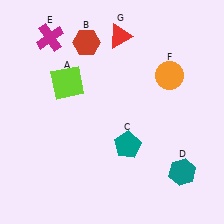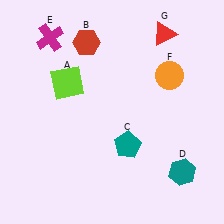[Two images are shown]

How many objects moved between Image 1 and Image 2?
1 object moved between the two images.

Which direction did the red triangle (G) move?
The red triangle (G) moved right.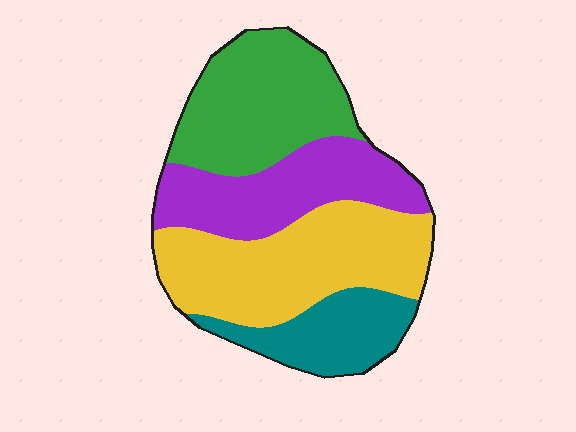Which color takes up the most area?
Yellow, at roughly 35%.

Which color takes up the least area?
Teal, at roughly 15%.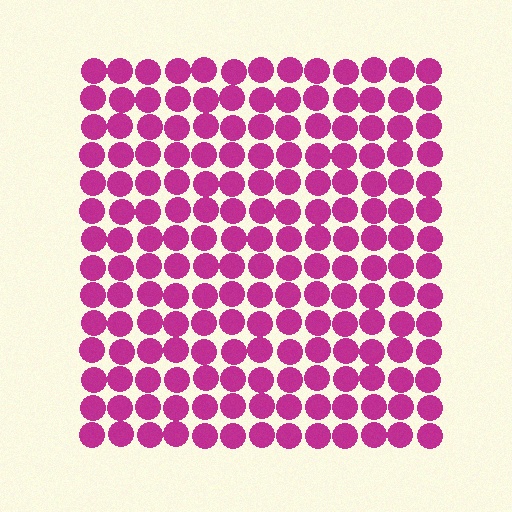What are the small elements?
The small elements are circles.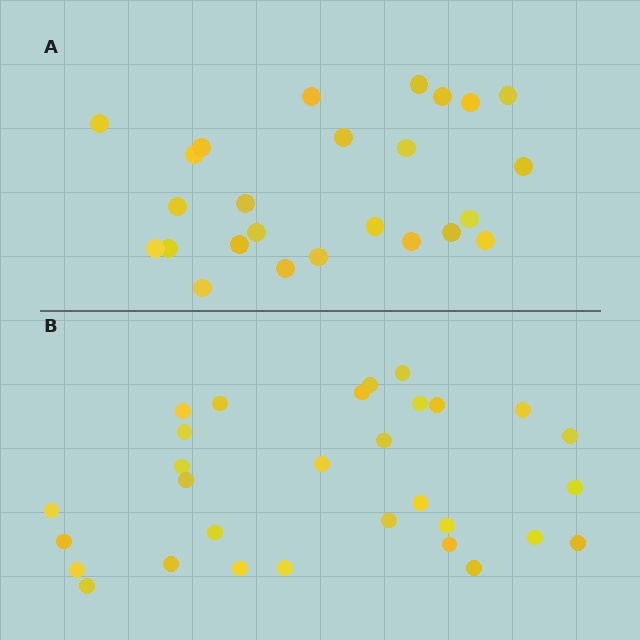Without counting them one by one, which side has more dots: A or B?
Region B (the bottom region) has more dots.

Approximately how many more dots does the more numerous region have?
Region B has about 5 more dots than region A.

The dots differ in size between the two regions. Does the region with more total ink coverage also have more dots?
No. Region A has more total ink coverage because its dots are larger, but region B actually contains more individual dots. Total area can be misleading — the number of items is what matters here.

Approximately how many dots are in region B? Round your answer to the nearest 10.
About 30 dots.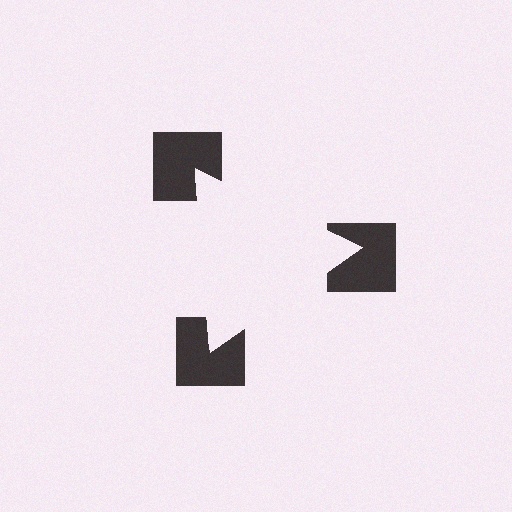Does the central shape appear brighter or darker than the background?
It typically appears slightly brighter than the background, even though no actual brightness change is drawn.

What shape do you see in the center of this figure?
An illusory triangle — its edges are inferred from the aligned wedge cuts in the notched squares, not physically drawn.